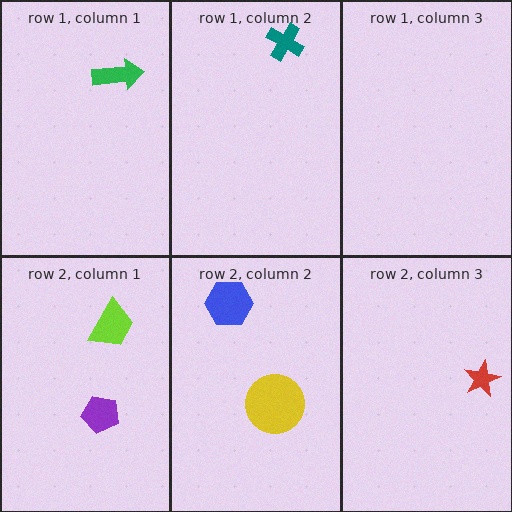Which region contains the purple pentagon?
The row 2, column 1 region.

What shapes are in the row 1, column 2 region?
The teal cross.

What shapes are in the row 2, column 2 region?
The blue hexagon, the yellow circle.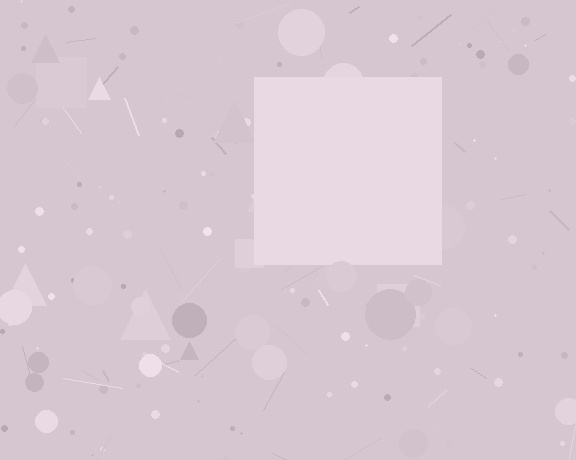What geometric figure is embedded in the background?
A square is embedded in the background.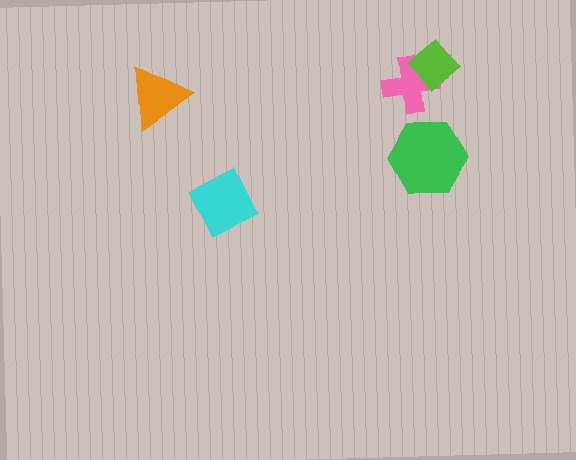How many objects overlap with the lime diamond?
1 object overlaps with the lime diamond.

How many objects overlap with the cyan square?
0 objects overlap with the cyan square.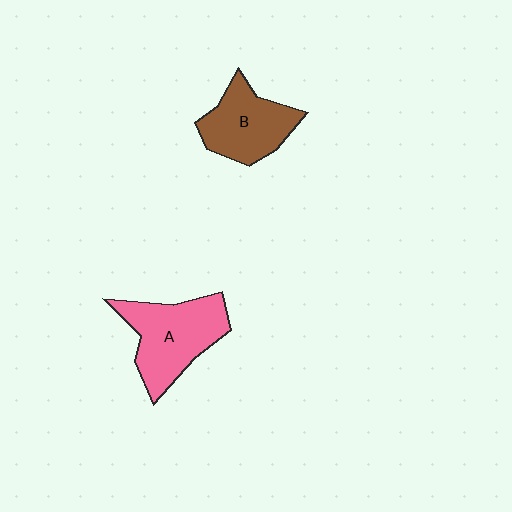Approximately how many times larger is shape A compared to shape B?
Approximately 1.2 times.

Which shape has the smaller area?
Shape B (brown).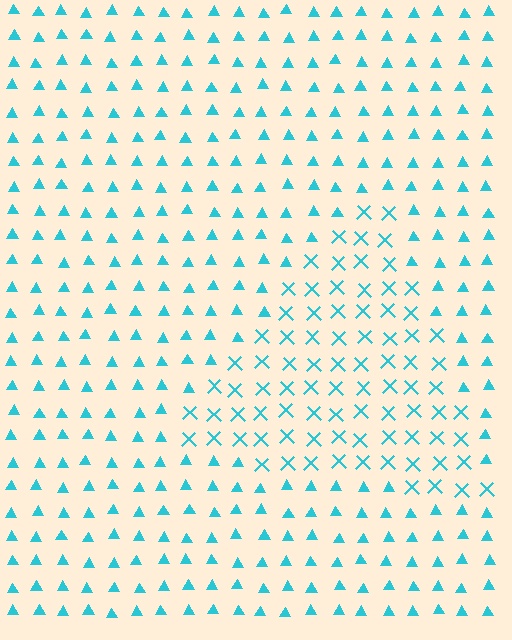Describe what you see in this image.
The image is filled with small cyan elements arranged in a uniform grid. A triangle-shaped region contains X marks, while the surrounding area contains triangles. The boundary is defined purely by the change in element shape.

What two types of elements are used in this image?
The image uses X marks inside the triangle region and triangles outside it.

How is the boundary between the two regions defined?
The boundary is defined by a change in element shape: X marks inside vs. triangles outside. All elements share the same color and spacing.